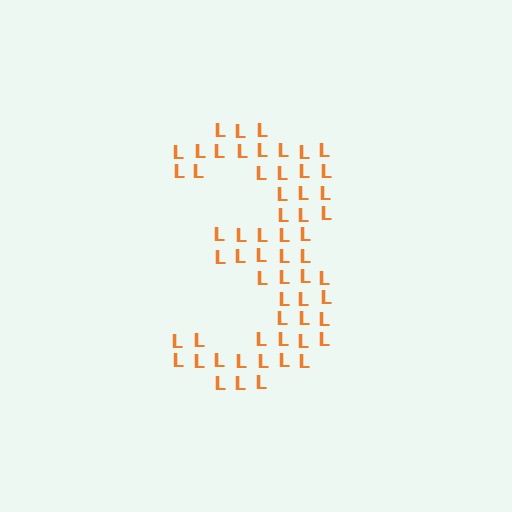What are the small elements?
The small elements are letter L's.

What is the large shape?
The large shape is the digit 3.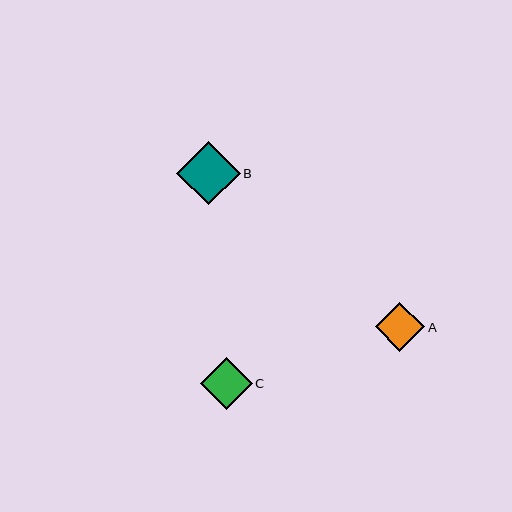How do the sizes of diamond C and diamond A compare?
Diamond C and diamond A are approximately the same size.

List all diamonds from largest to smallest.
From largest to smallest: B, C, A.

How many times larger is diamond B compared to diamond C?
Diamond B is approximately 1.2 times the size of diamond C.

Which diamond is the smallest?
Diamond A is the smallest with a size of approximately 49 pixels.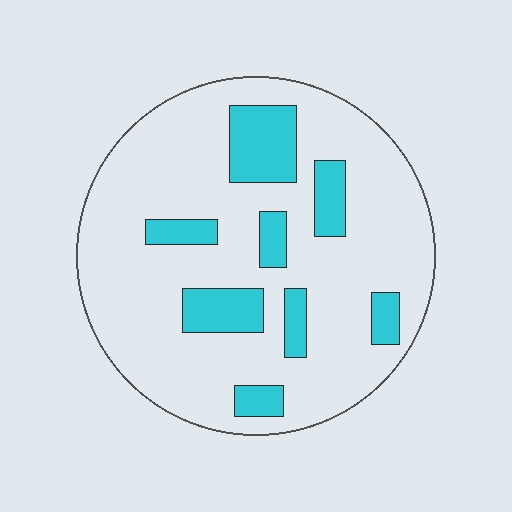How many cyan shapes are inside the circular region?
8.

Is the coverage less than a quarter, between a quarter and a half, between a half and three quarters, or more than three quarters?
Less than a quarter.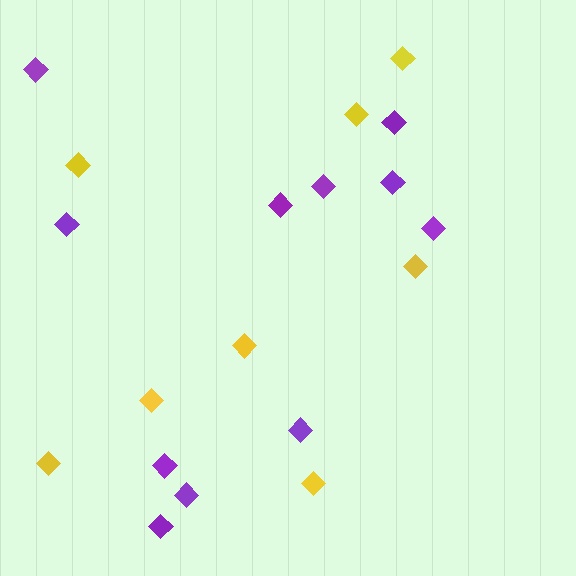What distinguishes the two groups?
There are 2 groups: one group of purple diamonds (11) and one group of yellow diamonds (8).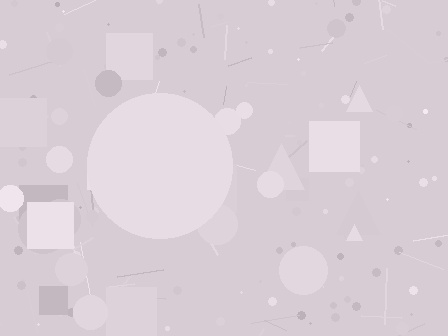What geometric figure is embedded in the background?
A circle is embedded in the background.